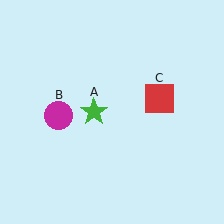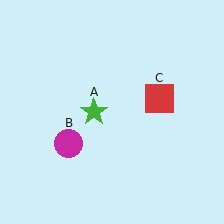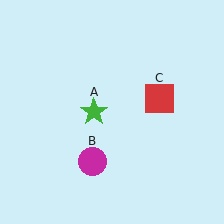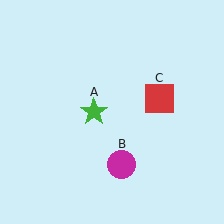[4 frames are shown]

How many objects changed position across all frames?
1 object changed position: magenta circle (object B).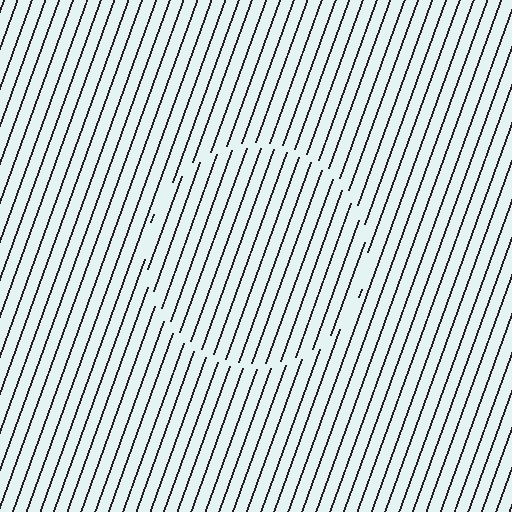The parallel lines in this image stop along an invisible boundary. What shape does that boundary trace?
An illusory circle. The interior of the shape contains the same grating, shifted by half a period — the contour is defined by the phase discontinuity where line-ends from the inner and outer gratings abut.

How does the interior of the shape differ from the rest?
The interior of the shape contains the same grating, shifted by half a period — the contour is defined by the phase discontinuity where line-ends from the inner and outer gratings abut.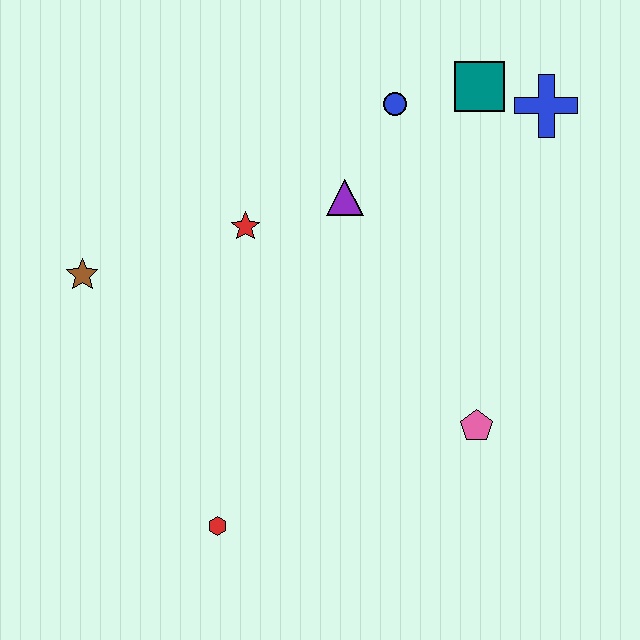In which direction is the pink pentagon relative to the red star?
The pink pentagon is to the right of the red star.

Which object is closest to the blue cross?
The teal square is closest to the blue cross.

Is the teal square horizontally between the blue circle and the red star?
No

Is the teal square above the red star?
Yes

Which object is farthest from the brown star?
The blue cross is farthest from the brown star.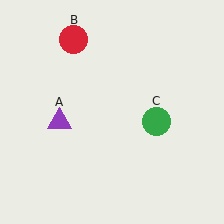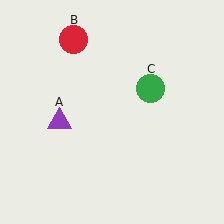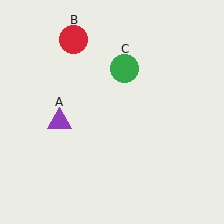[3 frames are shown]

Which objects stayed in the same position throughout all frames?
Purple triangle (object A) and red circle (object B) remained stationary.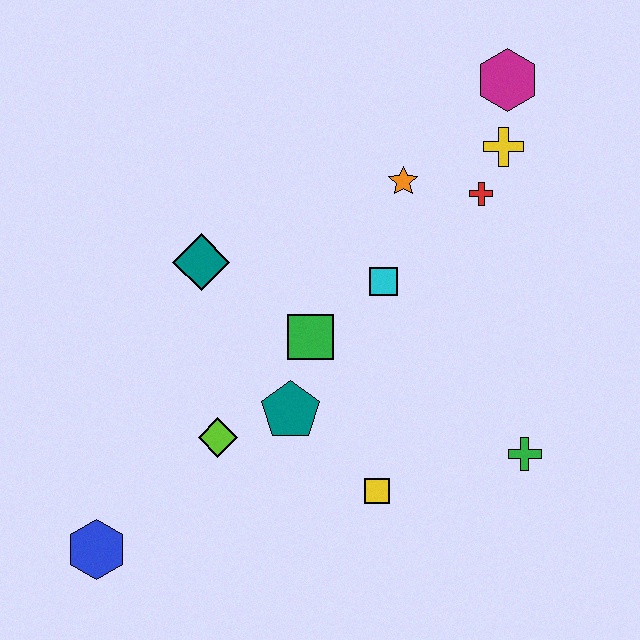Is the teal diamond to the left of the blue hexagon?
No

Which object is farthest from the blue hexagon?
The magenta hexagon is farthest from the blue hexagon.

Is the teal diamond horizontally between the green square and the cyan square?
No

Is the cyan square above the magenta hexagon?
No